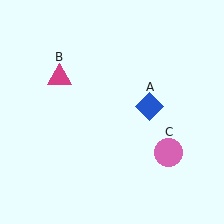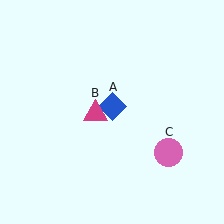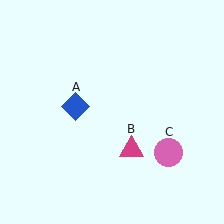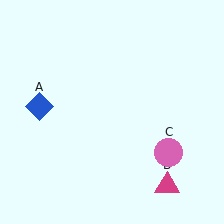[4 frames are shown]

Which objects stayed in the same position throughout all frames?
Pink circle (object C) remained stationary.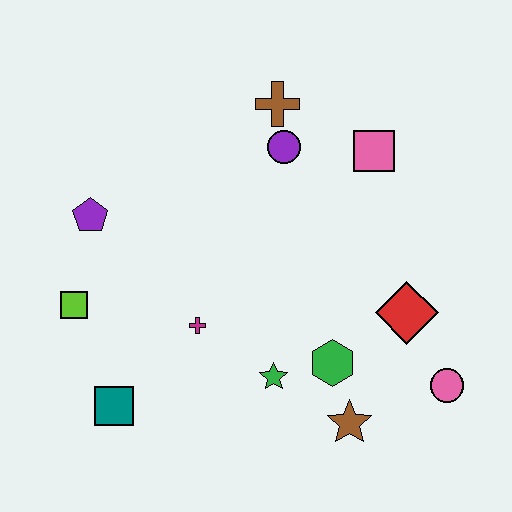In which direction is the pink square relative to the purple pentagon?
The pink square is to the right of the purple pentagon.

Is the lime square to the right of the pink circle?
No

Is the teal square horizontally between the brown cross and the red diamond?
No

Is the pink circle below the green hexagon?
Yes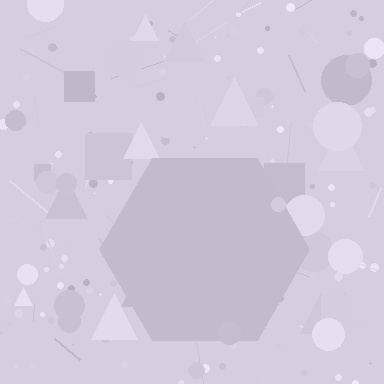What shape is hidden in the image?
A hexagon is hidden in the image.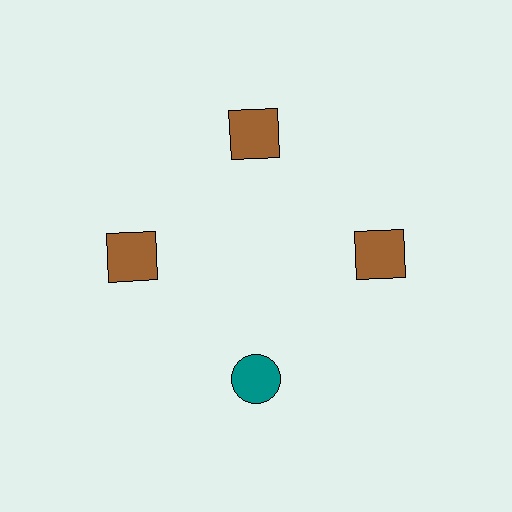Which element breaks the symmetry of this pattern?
The teal circle at roughly the 6 o'clock position breaks the symmetry. All other shapes are brown squares.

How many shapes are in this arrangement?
There are 4 shapes arranged in a ring pattern.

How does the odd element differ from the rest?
It differs in both color (teal instead of brown) and shape (circle instead of square).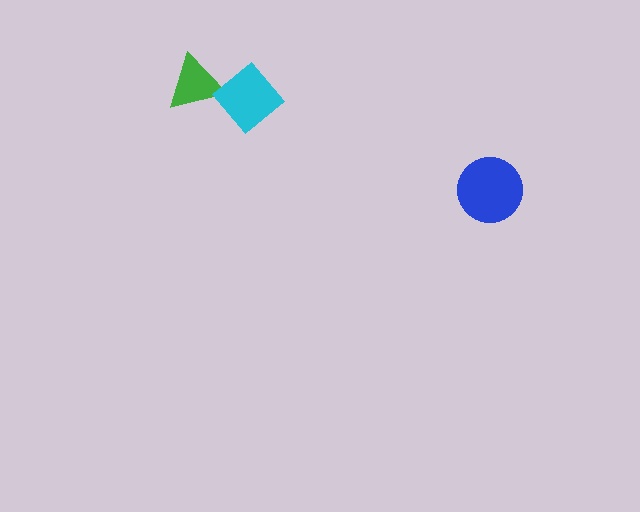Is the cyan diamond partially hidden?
No, no other shape covers it.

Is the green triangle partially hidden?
Yes, it is partially covered by another shape.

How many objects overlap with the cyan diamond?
1 object overlaps with the cyan diamond.